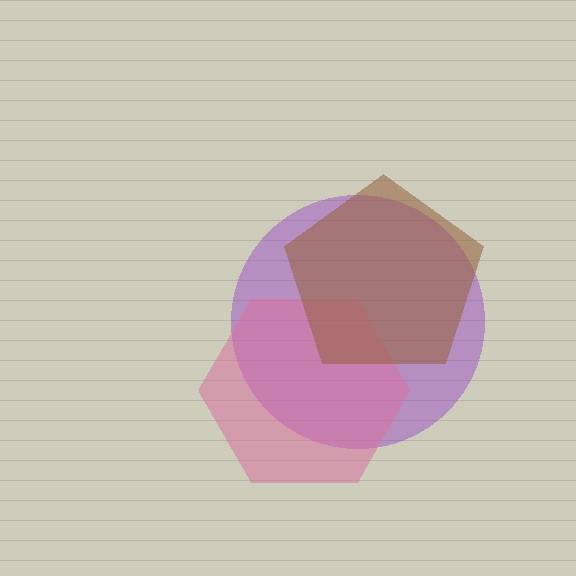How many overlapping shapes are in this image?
There are 3 overlapping shapes in the image.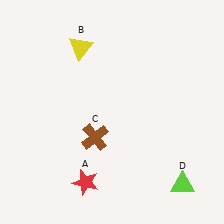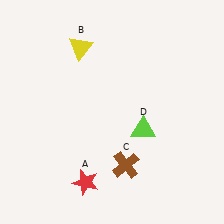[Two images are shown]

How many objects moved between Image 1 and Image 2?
2 objects moved between the two images.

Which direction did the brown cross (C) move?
The brown cross (C) moved right.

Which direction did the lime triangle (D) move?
The lime triangle (D) moved up.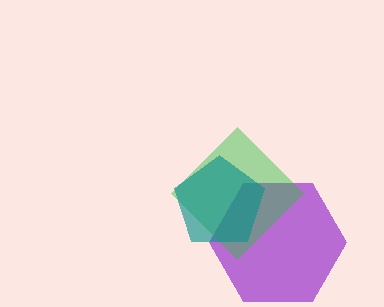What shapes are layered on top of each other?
The layered shapes are: a purple hexagon, a green diamond, a teal pentagon.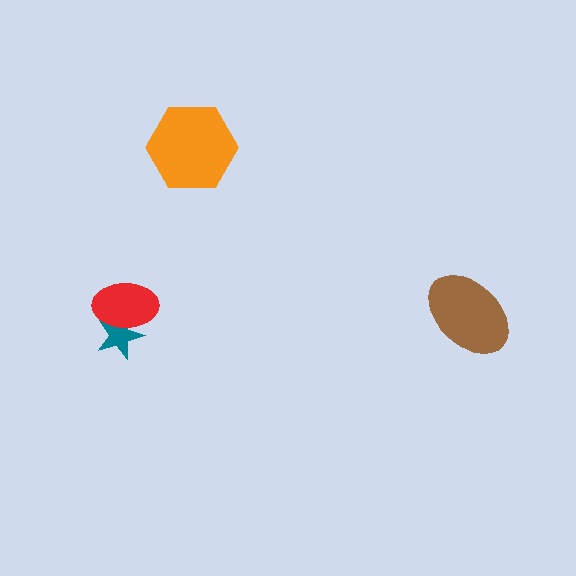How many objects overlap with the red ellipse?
1 object overlaps with the red ellipse.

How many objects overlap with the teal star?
1 object overlaps with the teal star.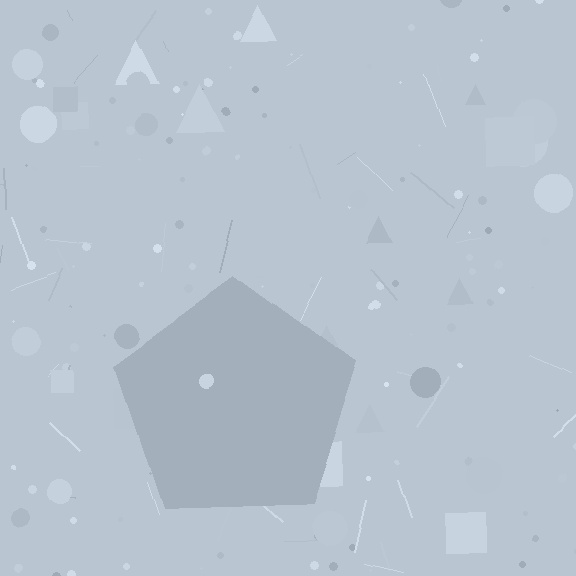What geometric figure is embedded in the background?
A pentagon is embedded in the background.